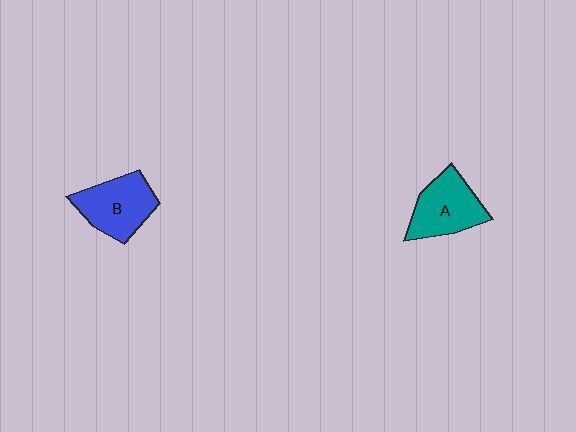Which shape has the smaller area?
Shape A (teal).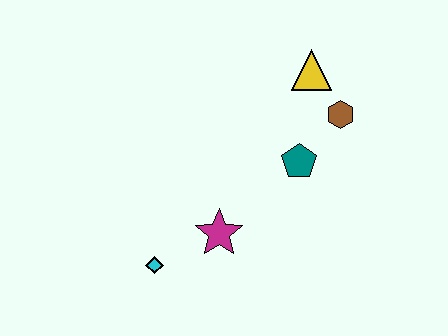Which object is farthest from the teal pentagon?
The cyan diamond is farthest from the teal pentagon.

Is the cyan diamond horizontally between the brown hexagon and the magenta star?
No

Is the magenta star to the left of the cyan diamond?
No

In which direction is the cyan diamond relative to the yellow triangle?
The cyan diamond is below the yellow triangle.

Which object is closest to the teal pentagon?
The brown hexagon is closest to the teal pentagon.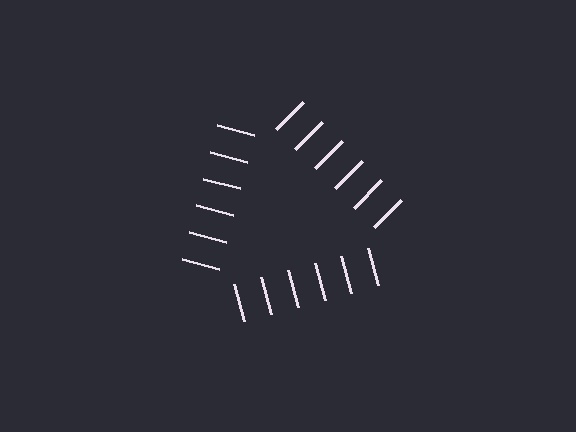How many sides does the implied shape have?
3 sides — the line-ends trace a triangle.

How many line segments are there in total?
18 — 6 along each of the 3 edges.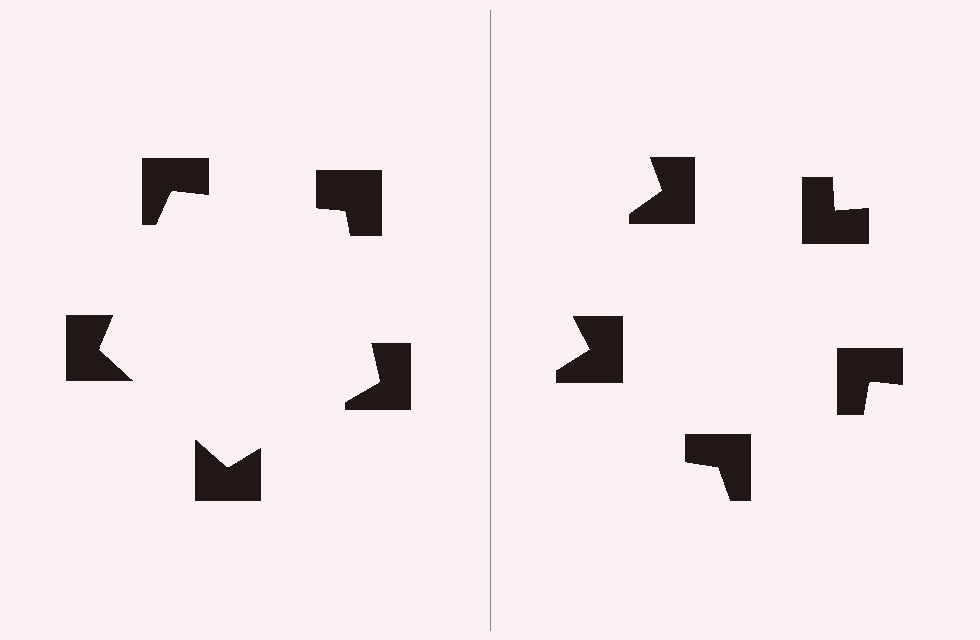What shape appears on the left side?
An illusory pentagon.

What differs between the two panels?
The notched squares are positioned identically on both sides; only the wedge orientations differ. On the left they align to a pentagon; on the right they are misaligned.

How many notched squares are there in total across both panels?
10 — 5 on each side.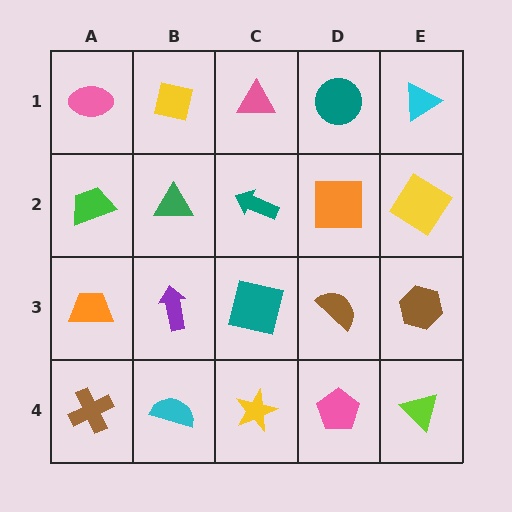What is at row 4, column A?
A brown cross.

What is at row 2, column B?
A green triangle.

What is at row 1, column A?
A pink ellipse.